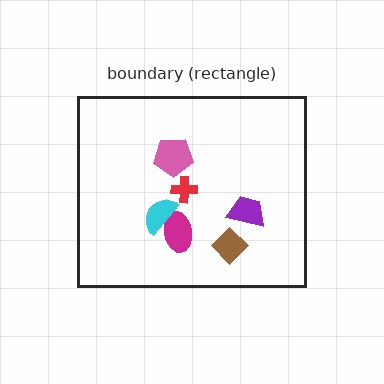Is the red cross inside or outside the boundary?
Inside.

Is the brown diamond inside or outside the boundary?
Inside.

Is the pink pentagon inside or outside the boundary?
Inside.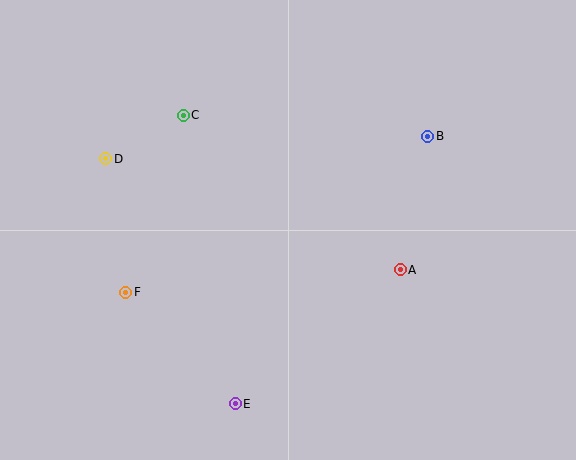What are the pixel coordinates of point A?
Point A is at (400, 270).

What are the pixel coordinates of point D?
Point D is at (106, 159).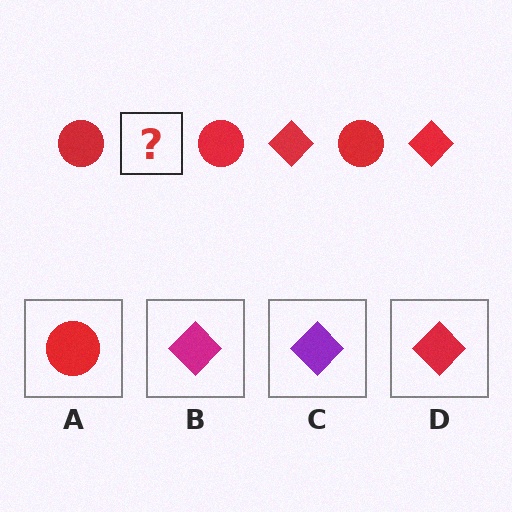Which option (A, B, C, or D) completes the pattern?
D.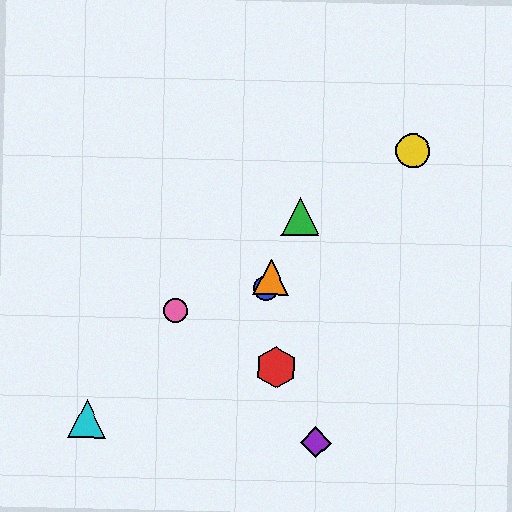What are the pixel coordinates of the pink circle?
The pink circle is at (175, 310).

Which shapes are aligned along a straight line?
The blue circle, the green triangle, the orange triangle are aligned along a straight line.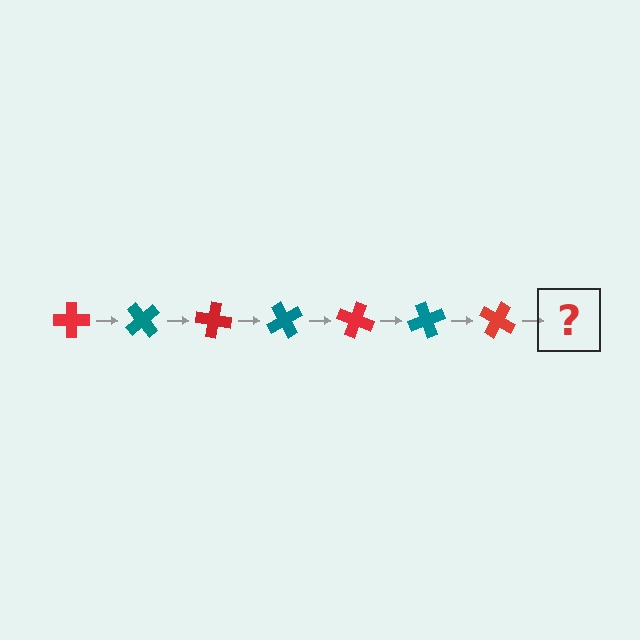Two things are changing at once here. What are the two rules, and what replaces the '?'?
The two rules are that it rotates 50 degrees each step and the color cycles through red and teal. The '?' should be a teal cross, rotated 350 degrees from the start.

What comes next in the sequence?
The next element should be a teal cross, rotated 350 degrees from the start.